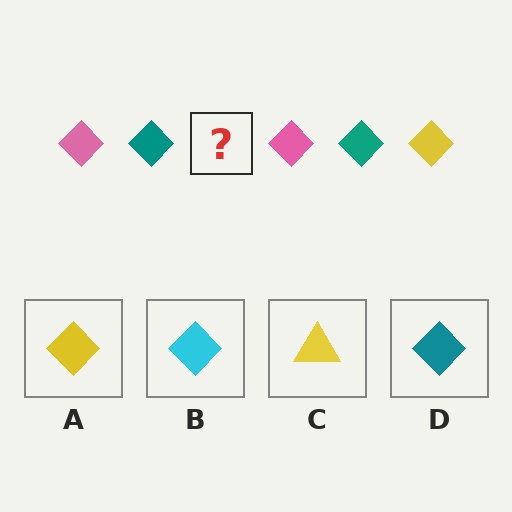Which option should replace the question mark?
Option A.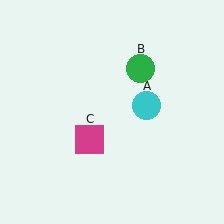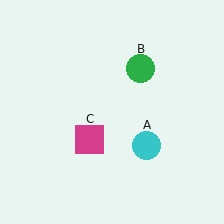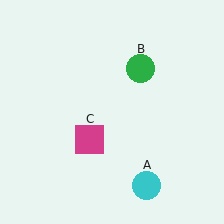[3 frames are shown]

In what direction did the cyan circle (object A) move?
The cyan circle (object A) moved down.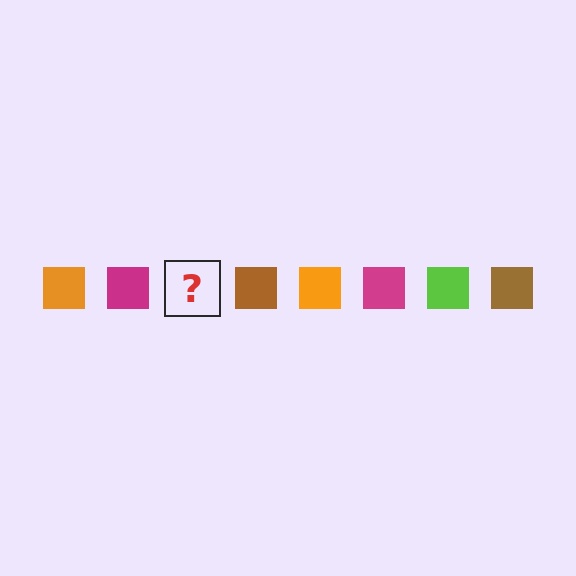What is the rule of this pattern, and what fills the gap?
The rule is that the pattern cycles through orange, magenta, lime, brown squares. The gap should be filled with a lime square.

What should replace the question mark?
The question mark should be replaced with a lime square.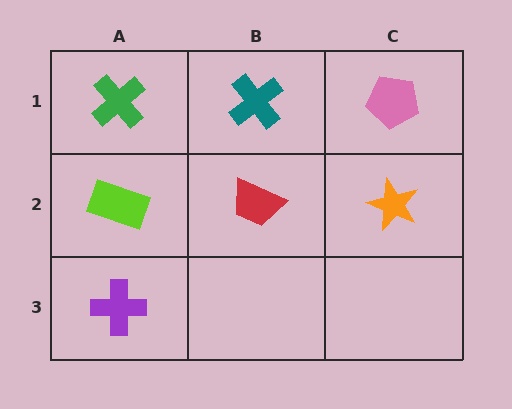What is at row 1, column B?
A teal cross.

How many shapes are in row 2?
3 shapes.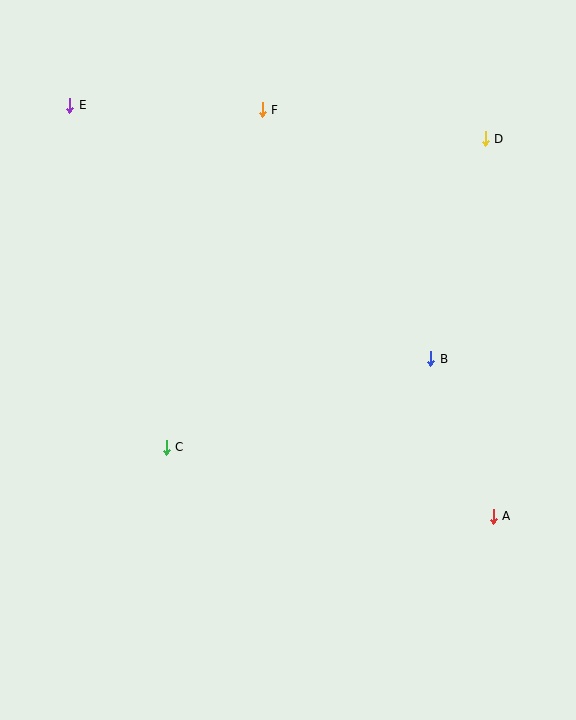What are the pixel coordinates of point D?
Point D is at (485, 139).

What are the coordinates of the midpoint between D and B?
The midpoint between D and B is at (458, 249).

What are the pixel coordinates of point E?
Point E is at (69, 105).